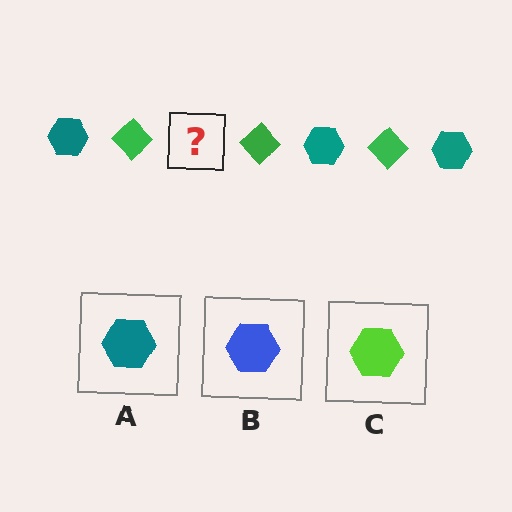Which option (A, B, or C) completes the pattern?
A.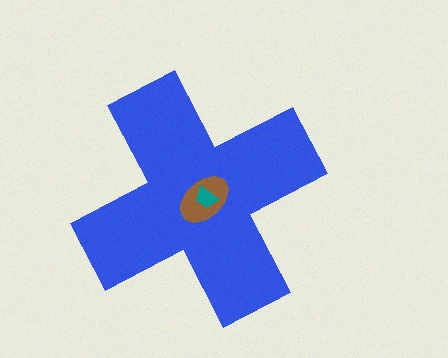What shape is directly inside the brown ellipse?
The teal trapezoid.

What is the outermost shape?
The blue cross.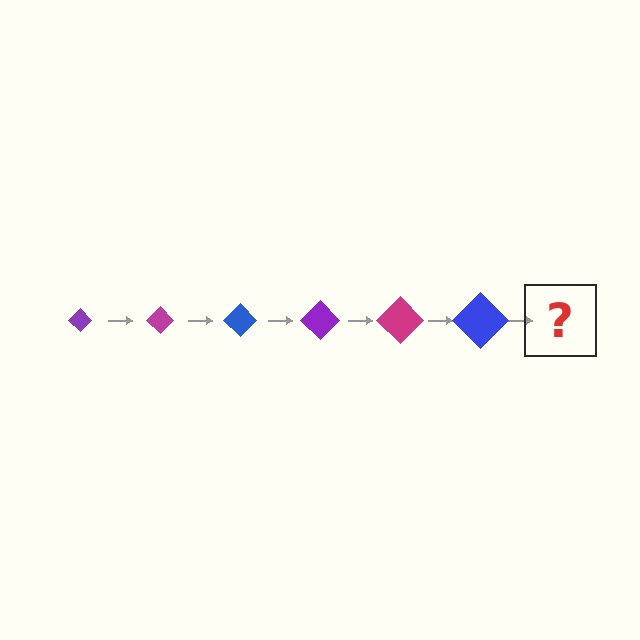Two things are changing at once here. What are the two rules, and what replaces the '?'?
The two rules are that the diamond grows larger each step and the color cycles through purple, magenta, and blue. The '?' should be a purple diamond, larger than the previous one.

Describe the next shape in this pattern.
It should be a purple diamond, larger than the previous one.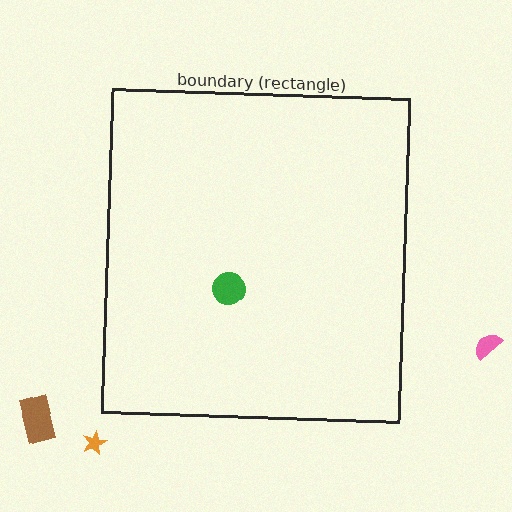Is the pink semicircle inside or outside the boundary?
Outside.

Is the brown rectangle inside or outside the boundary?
Outside.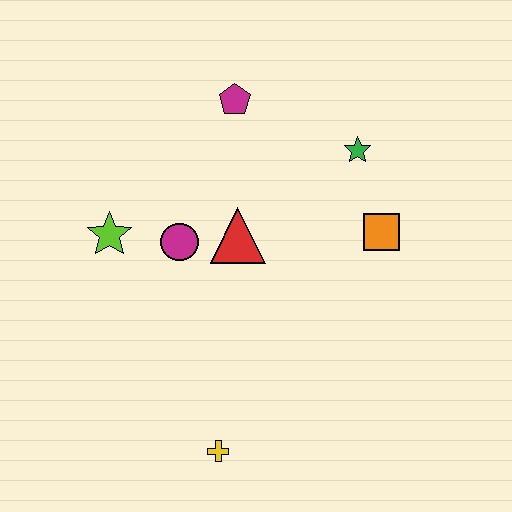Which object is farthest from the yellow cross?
The magenta pentagon is farthest from the yellow cross.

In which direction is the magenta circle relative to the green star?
The magenta circle is to the left of the green star.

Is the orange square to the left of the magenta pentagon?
No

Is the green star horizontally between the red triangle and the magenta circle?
No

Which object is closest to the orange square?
The green star is closest to the orange square.